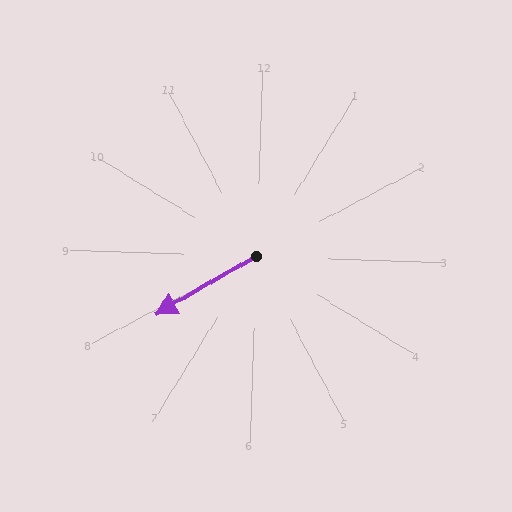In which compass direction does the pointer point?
Southwest.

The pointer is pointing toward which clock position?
Roughly 8 o'clock.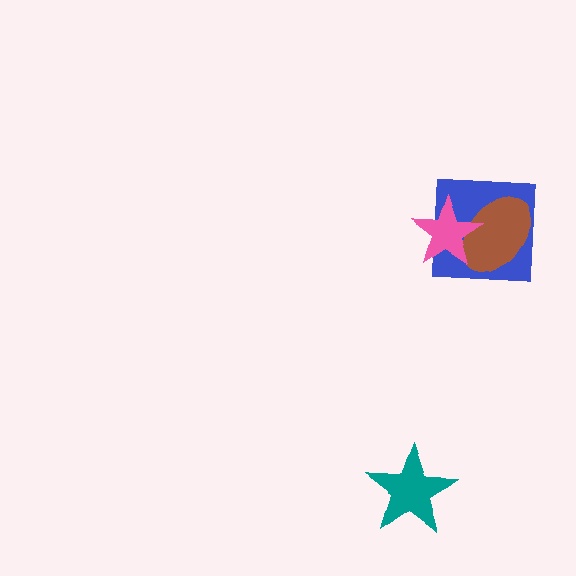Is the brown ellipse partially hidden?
Yes, it is partially covered by another shape.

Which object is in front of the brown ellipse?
The pink star is in front of the brown ellipse.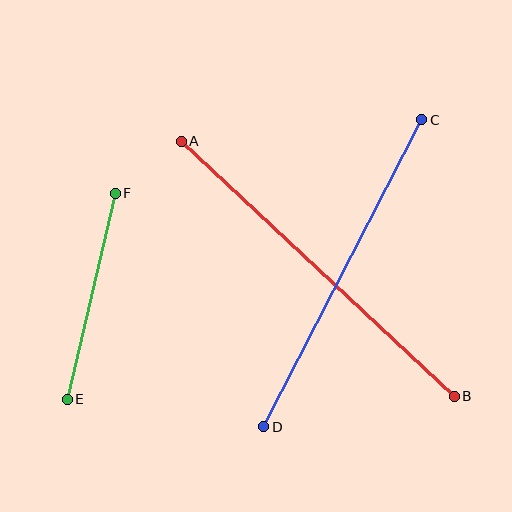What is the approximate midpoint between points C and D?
The midpoint is at approximately (343, 273) pixels.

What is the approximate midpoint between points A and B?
The midpoint is at approximately (318, 269) pixels.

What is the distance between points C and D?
The distance is approximately 346 pixels.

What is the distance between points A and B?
The distance is approximately 374 pixels.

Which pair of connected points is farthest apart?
Points A and B are farthest apart.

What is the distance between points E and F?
The distance is approximately 211 pixels.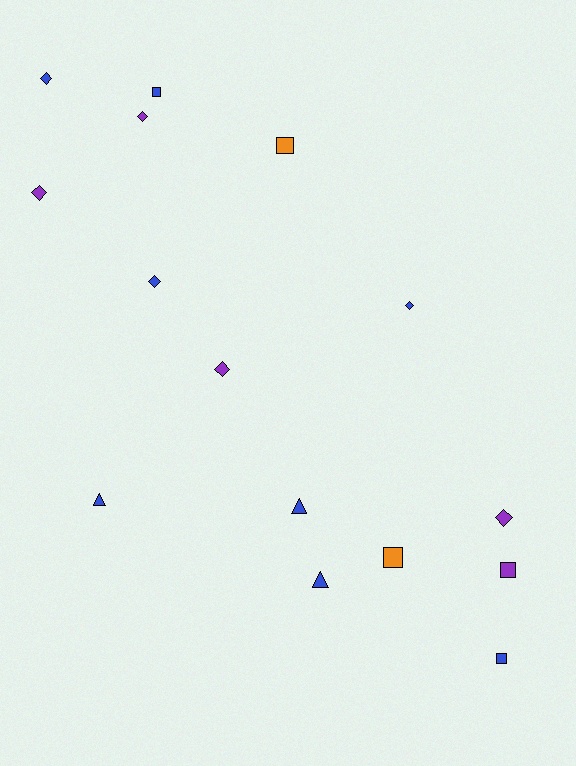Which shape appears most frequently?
Diamond, with 7 objects.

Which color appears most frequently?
Blue, with 8 objects.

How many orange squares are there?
There are 2 orange squares.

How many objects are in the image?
There are 15 objects.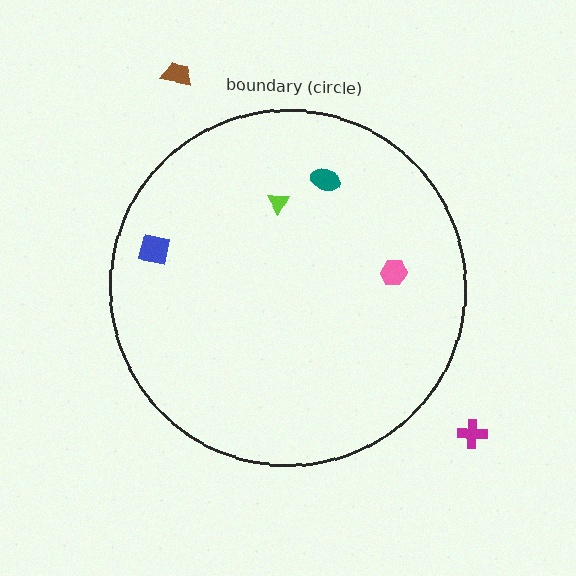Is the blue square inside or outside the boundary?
Inside.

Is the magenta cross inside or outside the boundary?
Outside.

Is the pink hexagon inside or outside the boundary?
Inside.